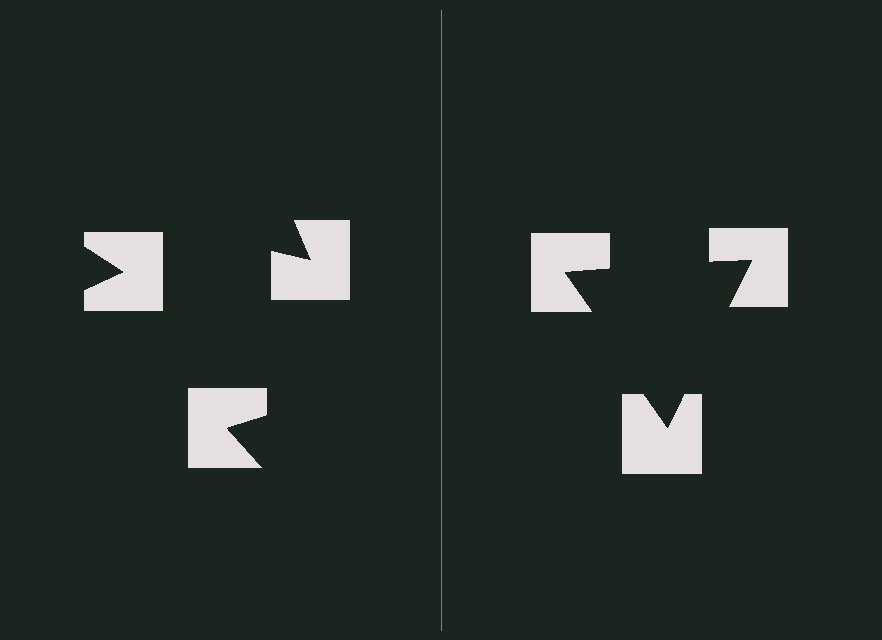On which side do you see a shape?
An illusory triangle appears on the right side. On the left side the wedge cuts are rotated, so no coherent shape forms.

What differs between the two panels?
The notched squares are positioned identically on both sides; only the wedge orientations differ. On the right they align to a triangle; on the left they are misaligned.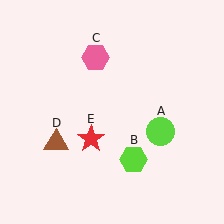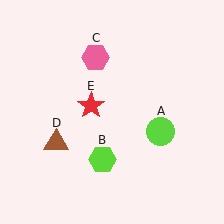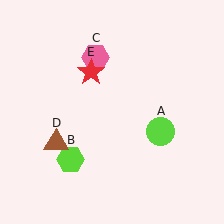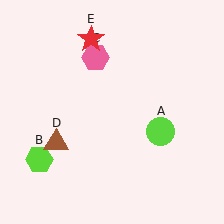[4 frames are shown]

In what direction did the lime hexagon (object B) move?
The lime hexagon (object B) moved left.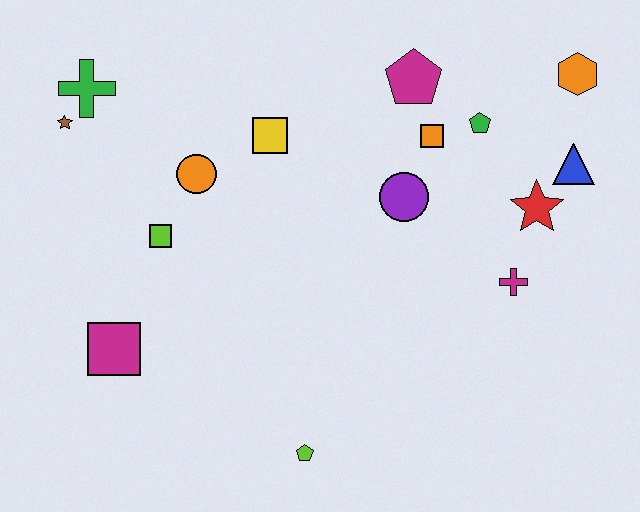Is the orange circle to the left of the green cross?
No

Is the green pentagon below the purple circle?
No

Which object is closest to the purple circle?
The orange square is closest to the purple circle.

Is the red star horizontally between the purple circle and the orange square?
No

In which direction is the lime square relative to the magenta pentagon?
The lime square is to the left of the magenta pentagon.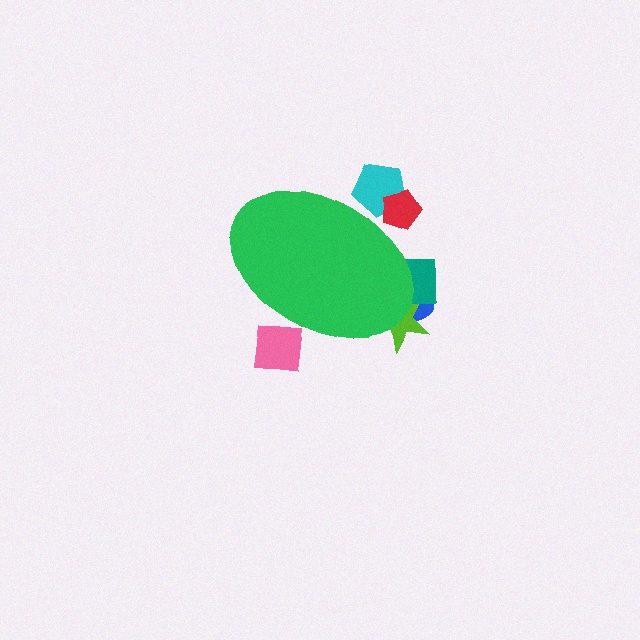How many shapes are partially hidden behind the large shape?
6 shapes are partially hidden.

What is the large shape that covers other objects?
A green ellipse.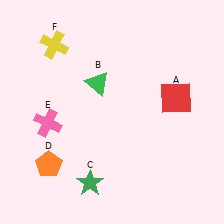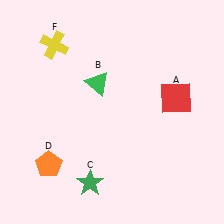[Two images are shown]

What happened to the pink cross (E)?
The pink cross (E) was removed in Image 2. It was in the bottom-left area of Image 1.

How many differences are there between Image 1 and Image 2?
There is 1 difference between the two images.